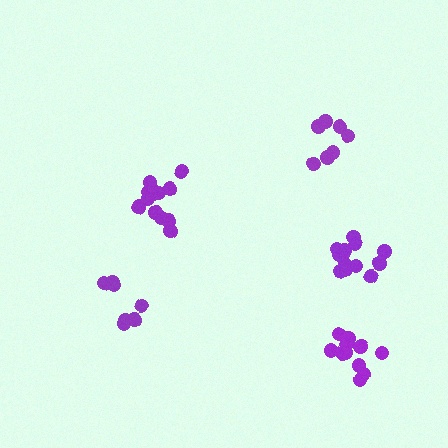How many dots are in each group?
Group 1: 13 dots, Group 2: 7 dots, Group 3: 7 dots, Group 4: 13 dots, Group 5: 11 dots (51 total).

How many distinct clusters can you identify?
There are 5 distinct clusters.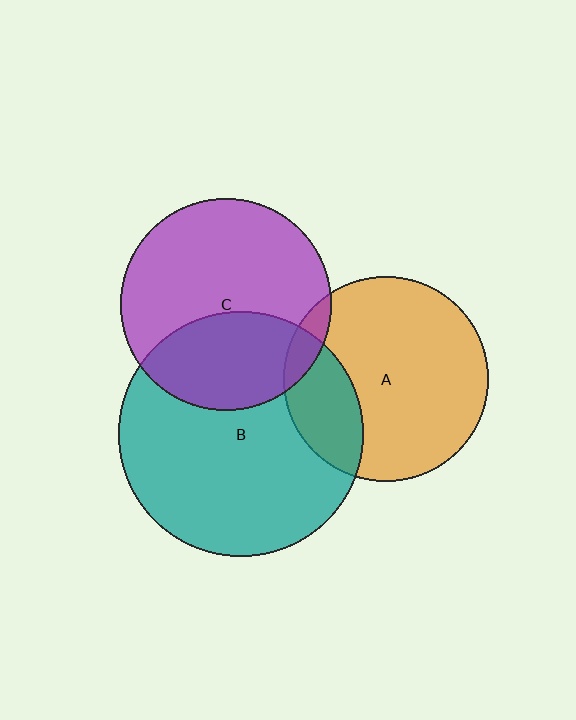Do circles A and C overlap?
Yes.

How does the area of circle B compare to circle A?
Approximately 1.4 times.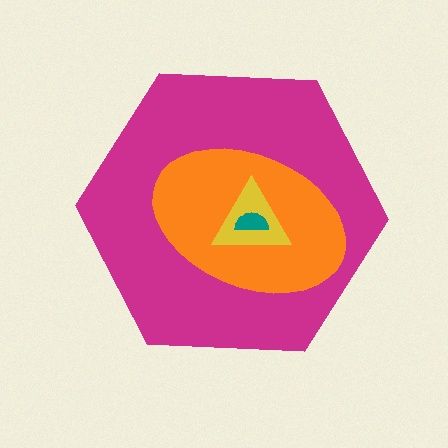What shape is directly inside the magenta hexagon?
The orange ellipse.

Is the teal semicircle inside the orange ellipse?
Yes.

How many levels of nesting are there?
4.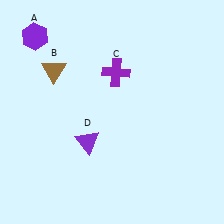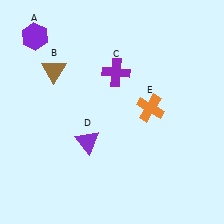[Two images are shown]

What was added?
An orange cross (E) was added in Image 2.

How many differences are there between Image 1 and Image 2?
There is 1 difference between the two images.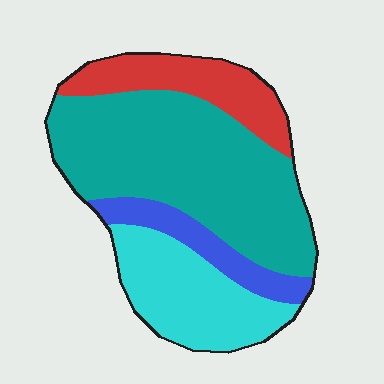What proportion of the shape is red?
Red covers roughly 15% of the shape.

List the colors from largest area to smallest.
From largest to smallest: teal, cyan, red, blue.